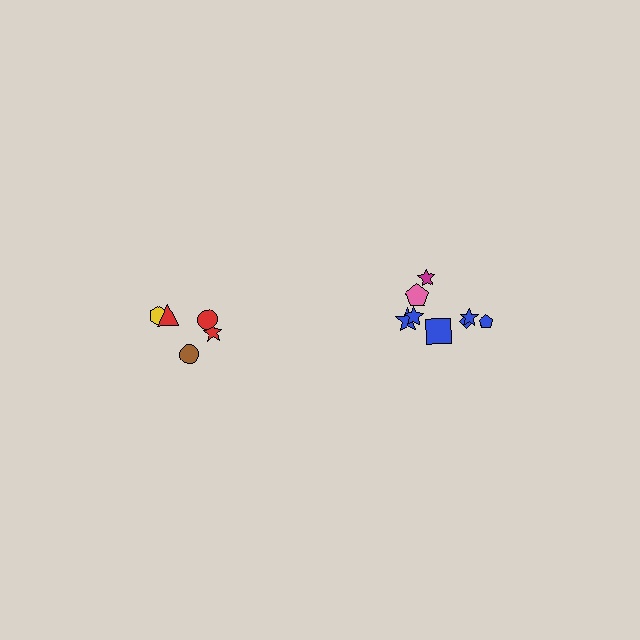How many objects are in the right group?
There are 8 objects.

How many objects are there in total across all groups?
There are 13 objects.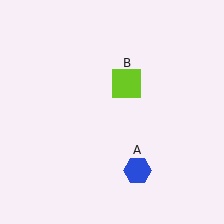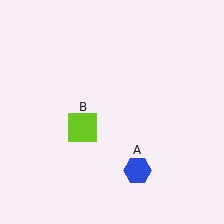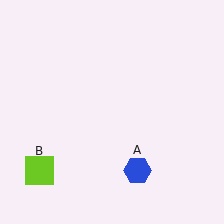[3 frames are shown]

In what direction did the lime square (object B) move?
The lime square (object B) moved down and to the left.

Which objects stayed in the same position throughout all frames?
Blue hexagon (object A) remained stationary.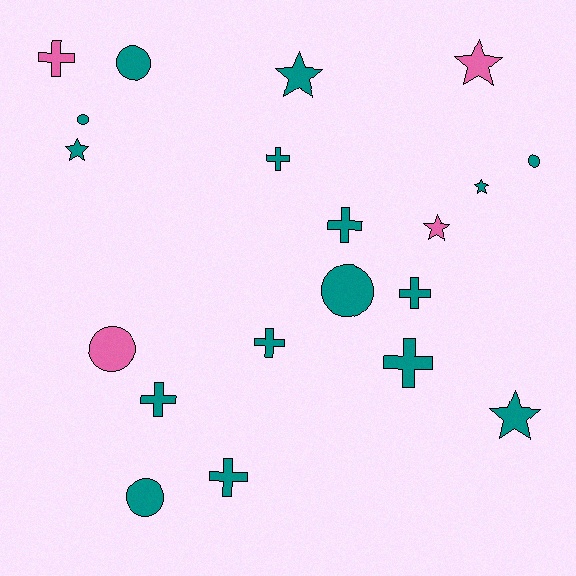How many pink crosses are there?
There is 1 pink cross.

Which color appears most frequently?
Teal, with 16 objects.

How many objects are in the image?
There are 20 objects.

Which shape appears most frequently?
Cross, with 8 objects.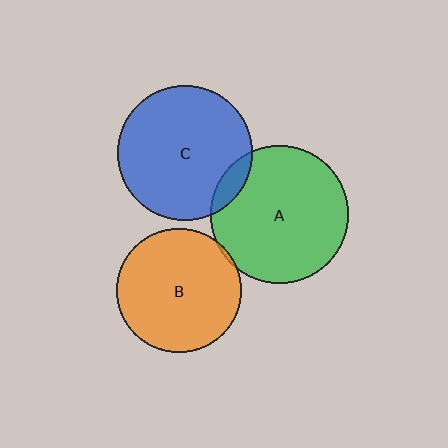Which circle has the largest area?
Circle A (green).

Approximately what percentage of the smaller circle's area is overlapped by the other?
Approximately 10%.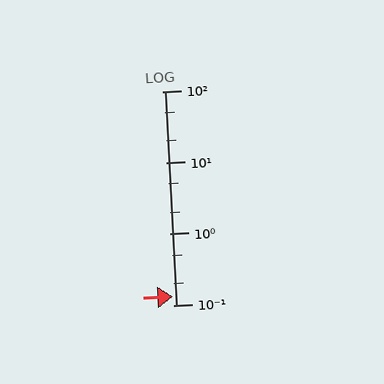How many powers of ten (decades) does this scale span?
The scale spans 3 decades, from 0.1 to 100.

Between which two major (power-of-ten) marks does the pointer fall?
The pointer is between 0.1 and 1.